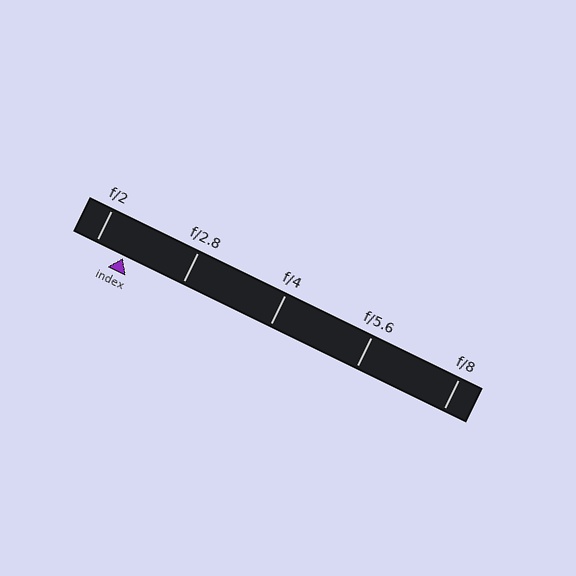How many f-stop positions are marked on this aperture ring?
There are 5 f-stop positions marked.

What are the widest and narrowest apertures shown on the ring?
The widest aperture shown is f/2 and the narrowest is f/8.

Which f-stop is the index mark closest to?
The index mark is closest to f/2.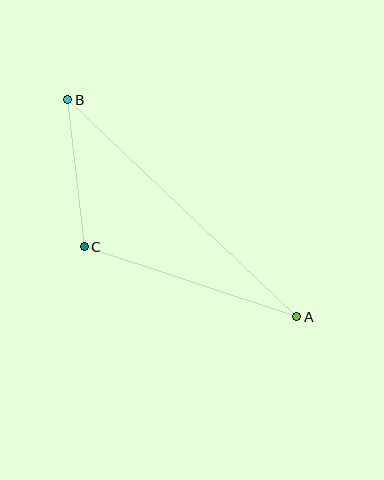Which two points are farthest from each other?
Points A and B are farthest from each other.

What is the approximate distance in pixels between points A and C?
The distance between A and C is approximately 224 pixels.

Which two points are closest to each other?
Points B and C are closest to each other.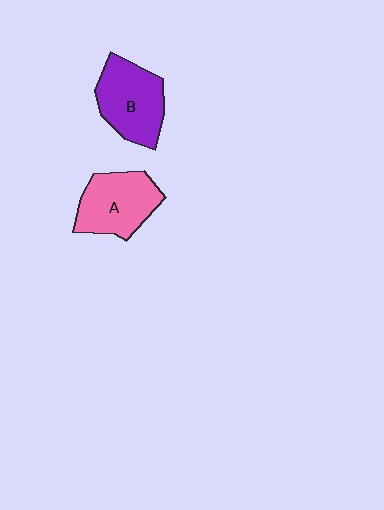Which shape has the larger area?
Shape B (purple).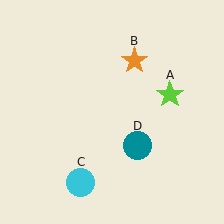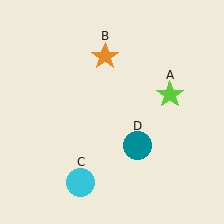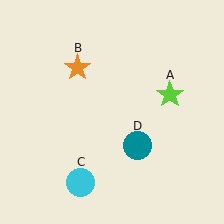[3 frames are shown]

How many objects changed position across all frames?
1 object changed position: orange star (object B).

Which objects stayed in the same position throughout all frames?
Lime star (object A) and cyan circle (object C) and teal circle (object D) remained stationary.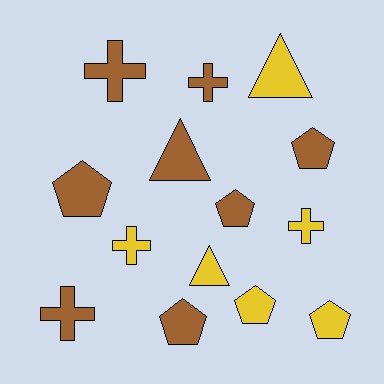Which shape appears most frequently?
Pentagon, with 6 objects.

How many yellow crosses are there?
There are 2 yellow crosses.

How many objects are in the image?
There are 14 objects.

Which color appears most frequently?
Brown, with 8 objects.